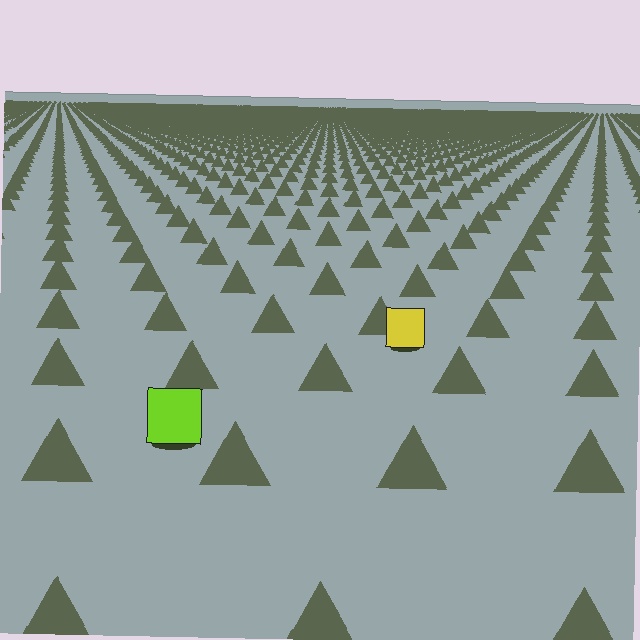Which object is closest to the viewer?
The lime square is closest. The texture marks near it are larger and more spread out.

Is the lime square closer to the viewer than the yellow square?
Yes. The lime square is closer — you can tell from the texture gradient: the ground texture is coarser near it.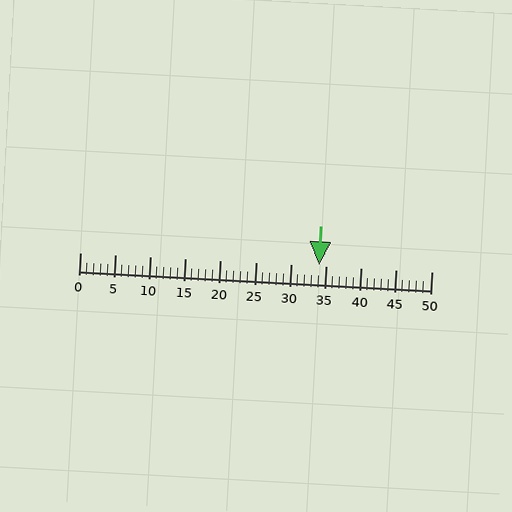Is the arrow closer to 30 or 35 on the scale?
The arrow is closer to 35.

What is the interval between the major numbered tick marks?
The major tick marks are spaced 5 units apart.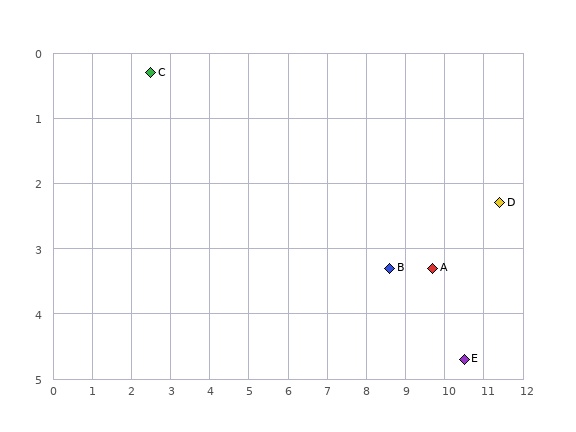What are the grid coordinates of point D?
Point D is at approximately (11.4, 2.3).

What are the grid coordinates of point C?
Point C is at approximately (2.5, 0.3).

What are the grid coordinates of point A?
Point A is at approximately (9.7, 3.3).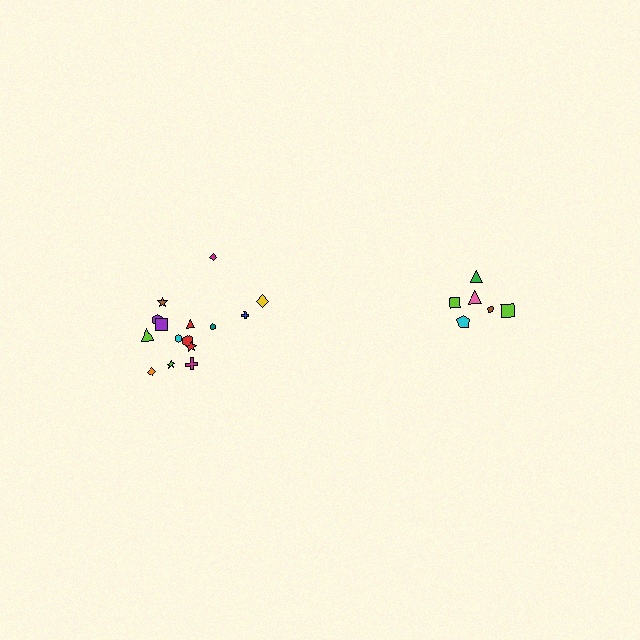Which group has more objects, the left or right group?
The left group.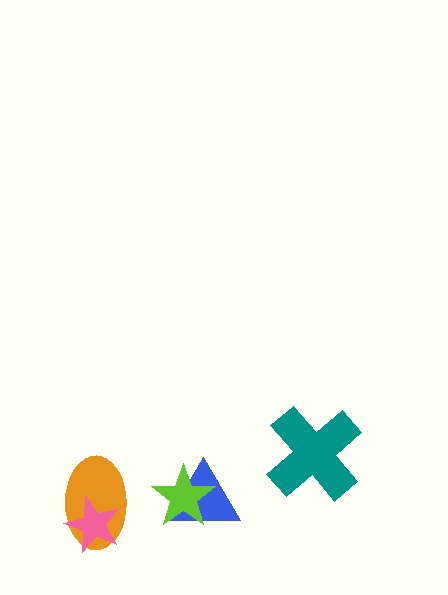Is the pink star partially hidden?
No, no other shape covers it.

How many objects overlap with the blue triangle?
1 object overlaps with the blue triangle.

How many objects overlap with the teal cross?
0 objects overlap with the teal cross.